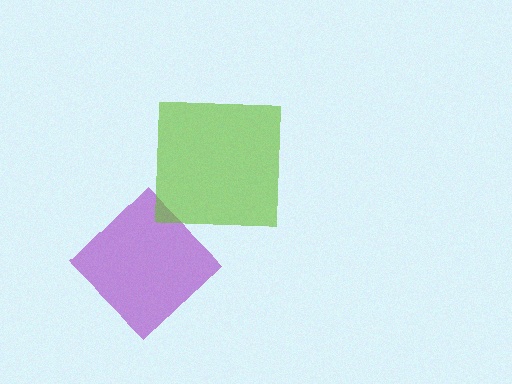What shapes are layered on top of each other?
The layered shapes are: a purple diamond, a lime square.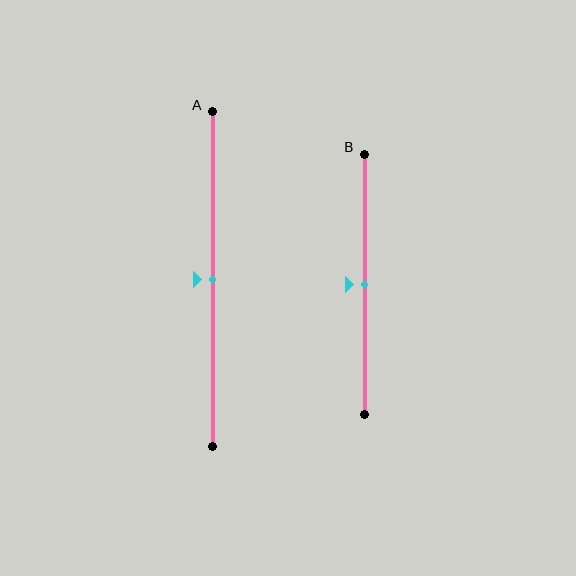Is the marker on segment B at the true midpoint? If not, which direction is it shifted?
Yes, the marker on segment B is at the true midpoint.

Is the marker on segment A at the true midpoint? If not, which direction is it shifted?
Yes, the marker on segment A is at the true midpoint.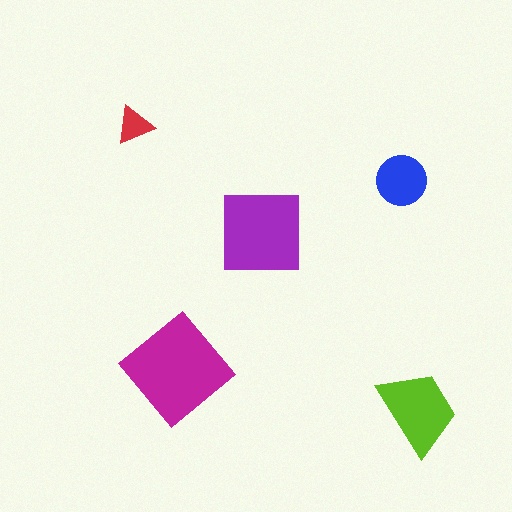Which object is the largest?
The magenta diamond.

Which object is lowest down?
The lime trapezoid is bottommost.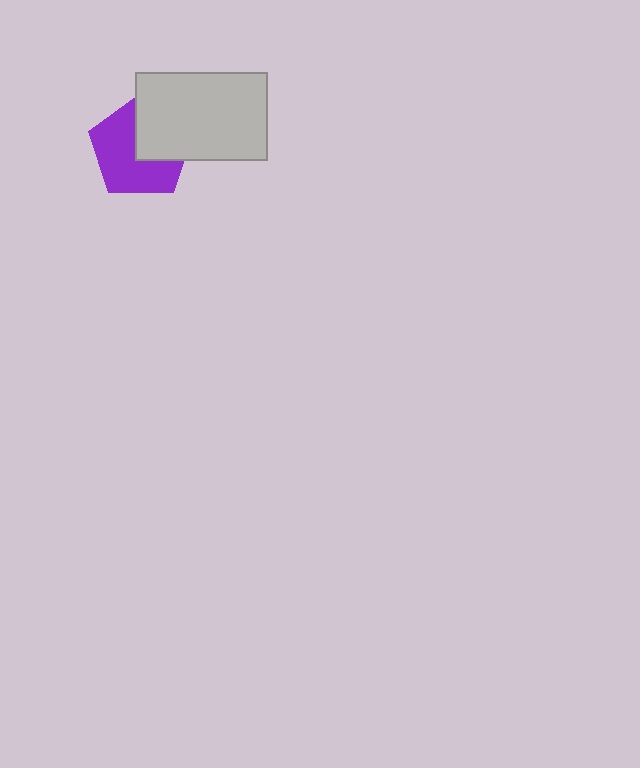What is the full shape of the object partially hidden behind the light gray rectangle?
The partially hidden object is a purple pentagon.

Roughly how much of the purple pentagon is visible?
About half of it is visible (roughly 62%).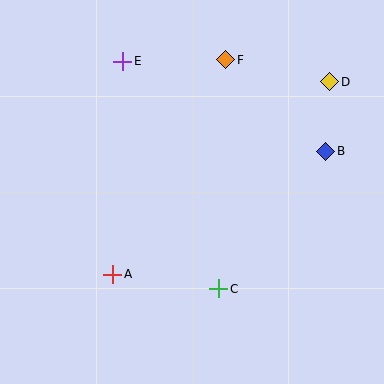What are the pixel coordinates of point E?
Point E is at (123, 61).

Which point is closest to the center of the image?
Point C at (219, 289) is closest to the center.